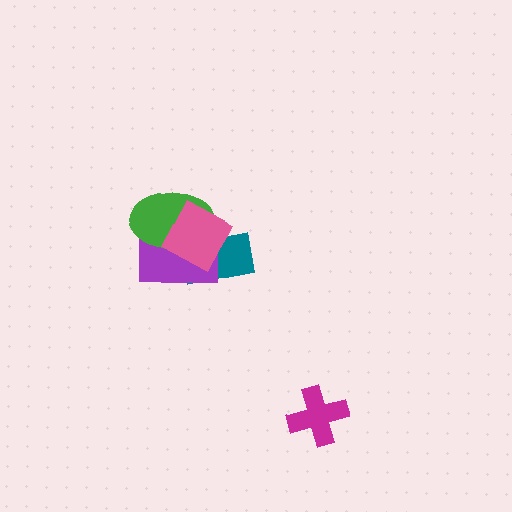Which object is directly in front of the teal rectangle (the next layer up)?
The purple rectangle is directly in front of the teal rectangle.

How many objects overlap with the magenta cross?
0 objects overlap with the magenta cross.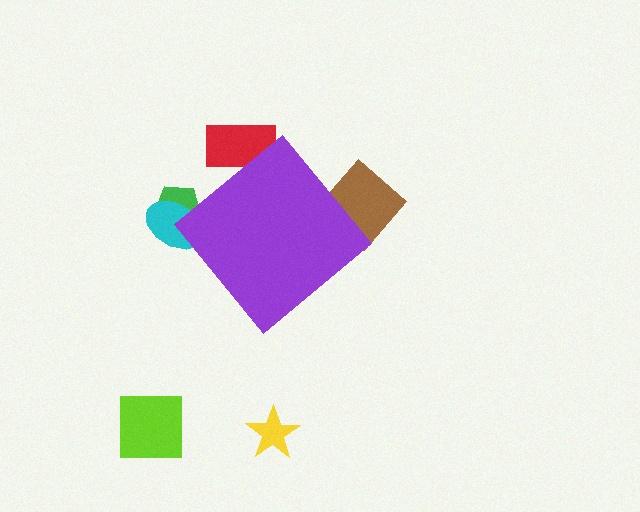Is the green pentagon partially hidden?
Yes, the green pentagon is partially hidden behind the purple diamond.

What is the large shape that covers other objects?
A purple diamond.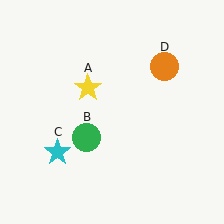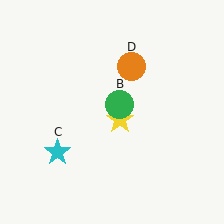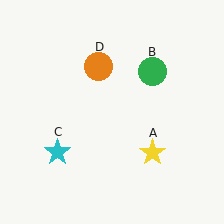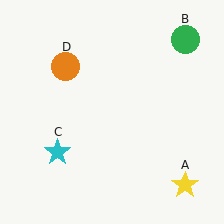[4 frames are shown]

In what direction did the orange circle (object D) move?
The orange circle (object D) moved left.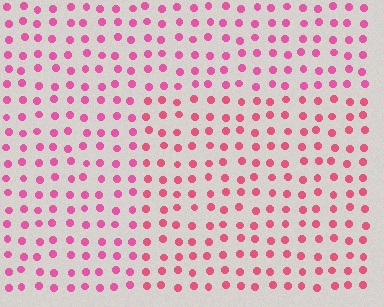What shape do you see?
I see a rectangle.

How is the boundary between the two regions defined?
The boundary is defined purely by a slight shift in hue (about 18 degrees). Spacing, size, and orientation are identical on both sides.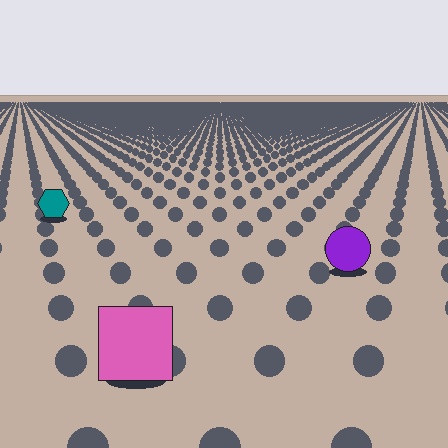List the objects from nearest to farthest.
From nearest to farthest: the pink square, the purple circle, the teal hexagon.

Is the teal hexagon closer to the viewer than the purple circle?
No. The purple circle is closer — you can tell from the texture gradient: the ground texture is coarser near it.